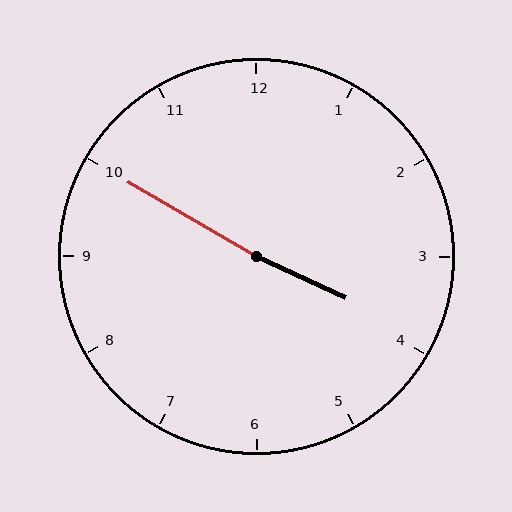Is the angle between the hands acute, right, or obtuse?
It is obtuse.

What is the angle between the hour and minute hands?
Approximately 175 degrees.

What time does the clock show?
3:50.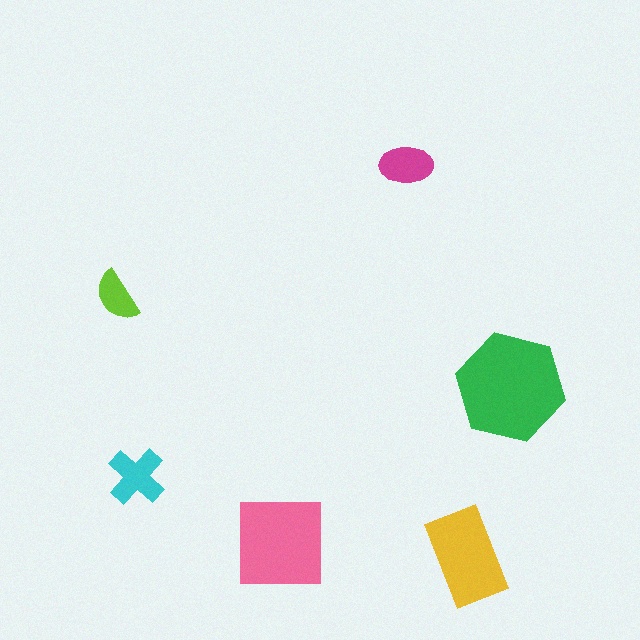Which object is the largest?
The green hexagon.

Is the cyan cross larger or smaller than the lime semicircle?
Larger.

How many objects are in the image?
There are 6 objects in the image.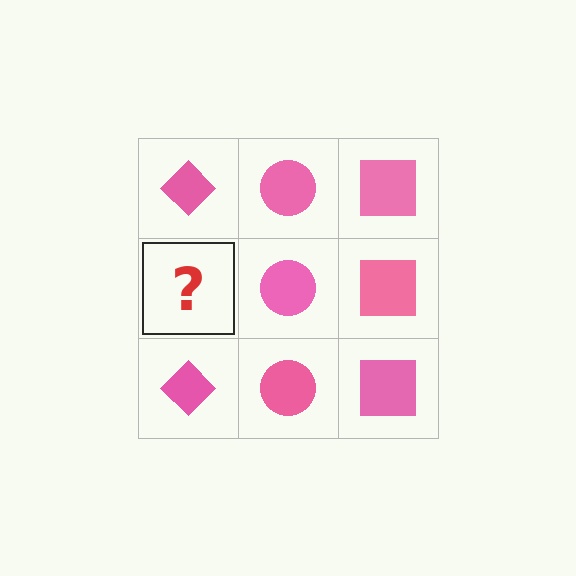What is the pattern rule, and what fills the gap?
The rule is that each column has a consistent shape. The gap should be filled with a pink diamond.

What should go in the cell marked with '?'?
The missing cell should contain a pink diamond.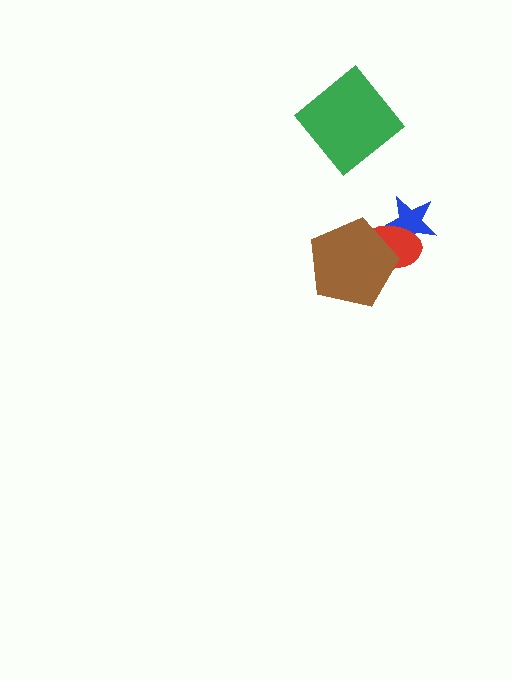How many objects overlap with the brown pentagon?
1 object overlaps with the brown pentagon.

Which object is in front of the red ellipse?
The brown pentagon is in front of the red ellipse.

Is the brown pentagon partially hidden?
No, no other shape covers it.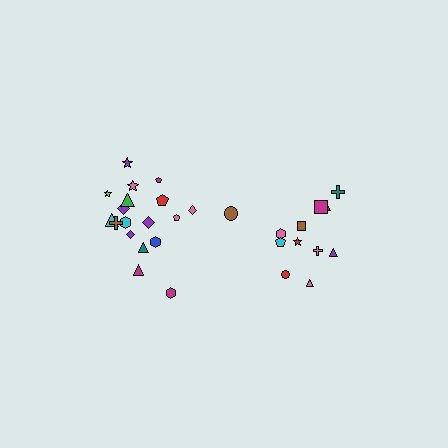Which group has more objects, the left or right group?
The left group.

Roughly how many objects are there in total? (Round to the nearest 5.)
Roughly 30 objects in total.